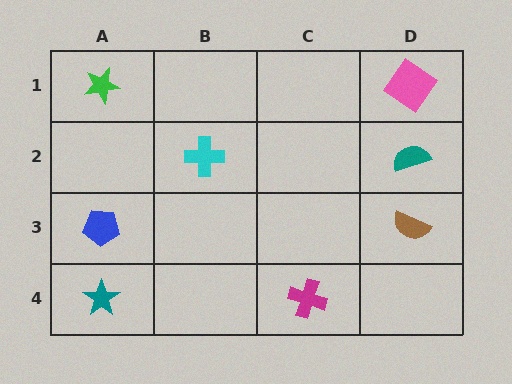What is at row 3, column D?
A brown semicircle.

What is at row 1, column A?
A green star.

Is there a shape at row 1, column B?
No, that cell is empty.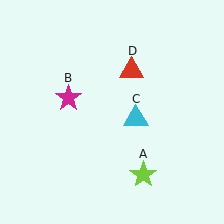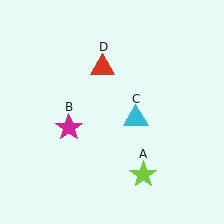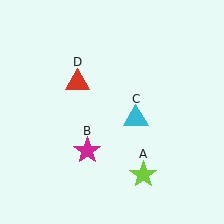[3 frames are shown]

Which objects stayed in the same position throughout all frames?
Lime star (object A) and cyan triangle (object C) remained stationary.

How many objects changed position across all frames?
2 objects changed position: magenta star (object B), red triangle (object D).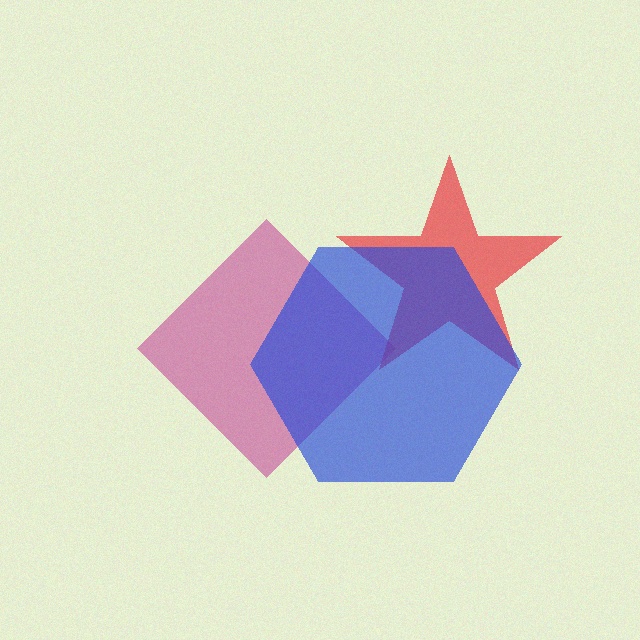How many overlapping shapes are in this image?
There are 3 overlapping shapes in the image.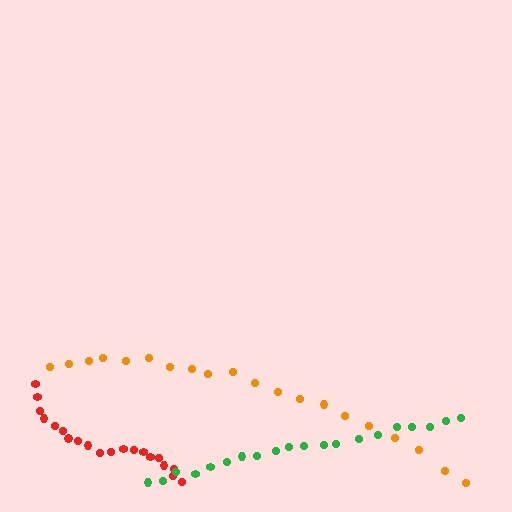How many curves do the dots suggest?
There are 3 distinct paths.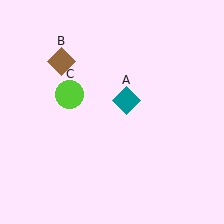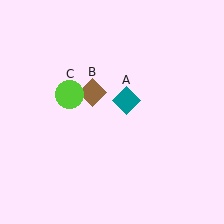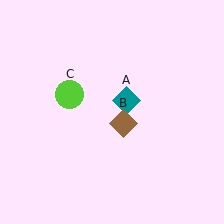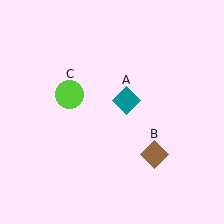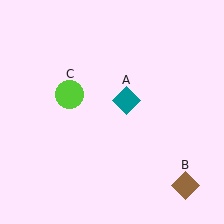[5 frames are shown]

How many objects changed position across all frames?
1 object changed position: brown diamond (object B).